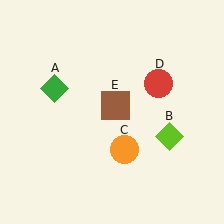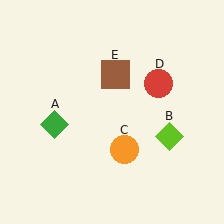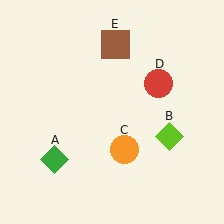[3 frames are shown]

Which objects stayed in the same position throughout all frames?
Lime diamond (object B) and orange circle (object C) and red circle (object D) remained stationary.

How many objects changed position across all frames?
2 objects changed position: green diamond (object A), brown square (object E).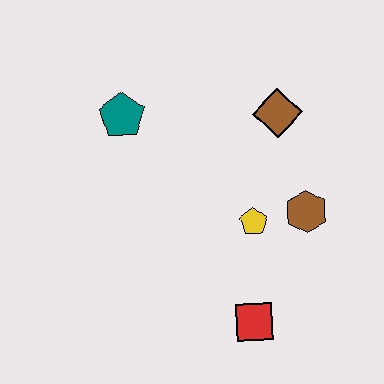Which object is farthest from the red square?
The teal pentagon is farthest from the red square.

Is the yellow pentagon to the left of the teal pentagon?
No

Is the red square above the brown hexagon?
No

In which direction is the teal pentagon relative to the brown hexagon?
The teal pentagon is to the left of the brown hexagon.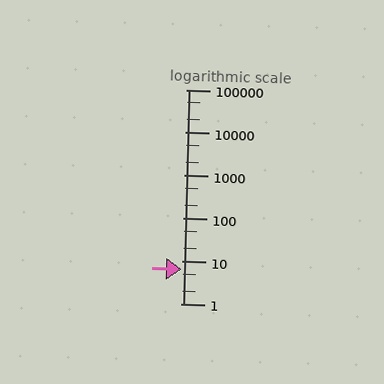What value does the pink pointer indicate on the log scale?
The pointer indicates approximately 6.4.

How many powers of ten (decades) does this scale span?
The scale spans 5 decades, from 1 to 100000.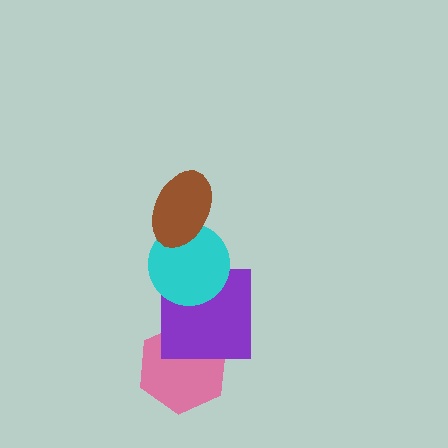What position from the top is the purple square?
The purple square is 3rd from the top.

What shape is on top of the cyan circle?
The brown ellipse is on top of the cyan circle.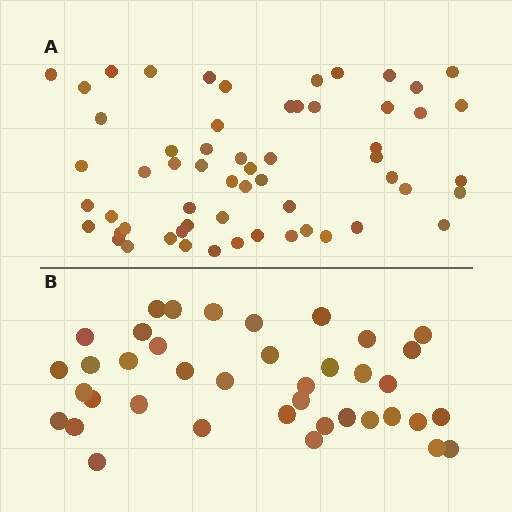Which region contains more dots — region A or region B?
Region A (the top region) has more dots.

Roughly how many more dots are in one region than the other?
Region A has approximately 20 more dots than region B.